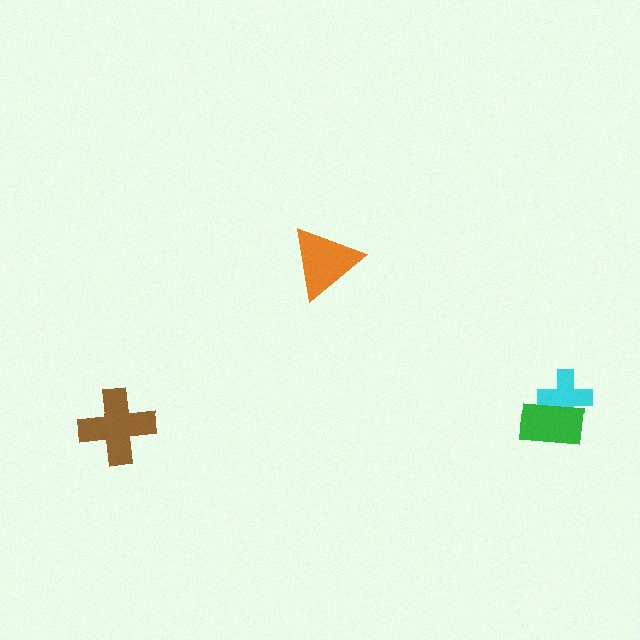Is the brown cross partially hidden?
No, no other shape covers it.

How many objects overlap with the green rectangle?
1 object overlaps with the green rectangle.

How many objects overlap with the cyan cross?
1 object overlaps with the cyan cross.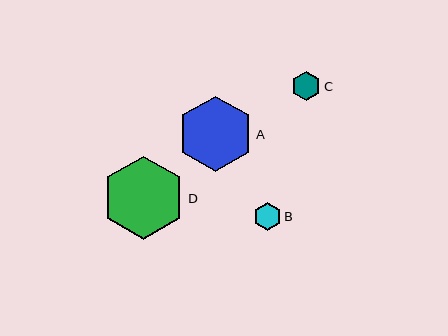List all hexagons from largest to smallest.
From largest to smallest: D, A, C, B.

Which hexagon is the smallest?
Hexagon B is the smallest with a size of approximately 27 pixels.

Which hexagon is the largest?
Hexagon D is the largest with a size of approximately 83 pixels.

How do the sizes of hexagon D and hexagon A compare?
Hexagon D and hexagon A are approximately the same size.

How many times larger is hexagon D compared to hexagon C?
Hexagon D is approximately 2.9 times the size of hexagon C.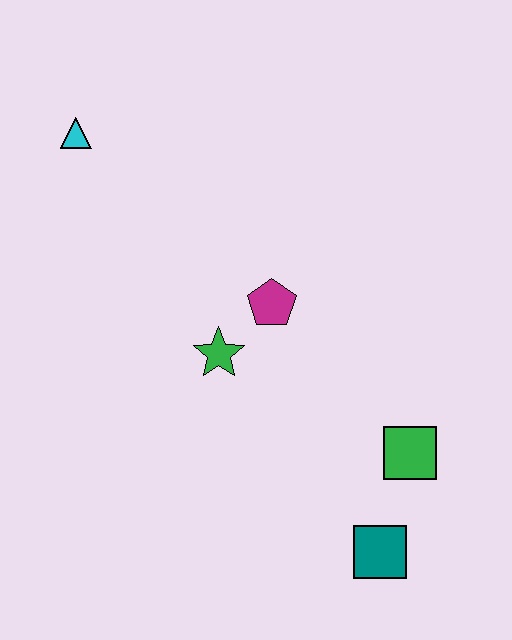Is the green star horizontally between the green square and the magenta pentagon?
No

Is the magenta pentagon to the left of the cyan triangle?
No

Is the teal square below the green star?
Yes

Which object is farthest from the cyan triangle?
The teal square is farthest from the cyan triangle.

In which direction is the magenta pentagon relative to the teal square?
The magenta pentagon is above the teal square.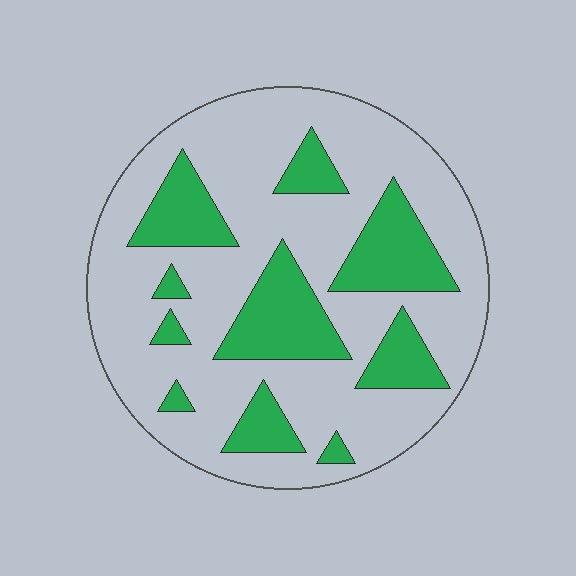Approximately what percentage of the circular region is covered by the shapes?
Approximately 25%.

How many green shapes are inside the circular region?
10.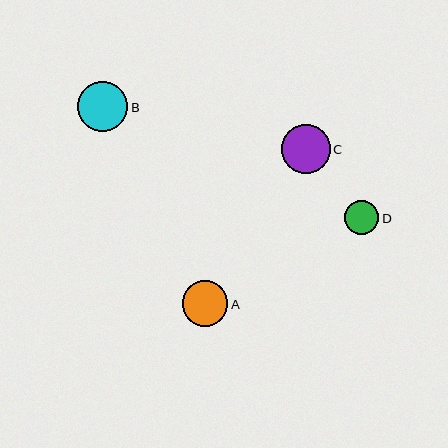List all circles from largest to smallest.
From largest to smallest: B, C, A, D.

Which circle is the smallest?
Circle D is the smallest with a size of approximately 34 pixels.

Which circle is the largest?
Circle B is the largest with a size of approximately 50 pixels.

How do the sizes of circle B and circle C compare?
Circle B and circle C are approximately the same size.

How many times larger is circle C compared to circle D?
Circle C is approximately 1.4 times the size of circle D.